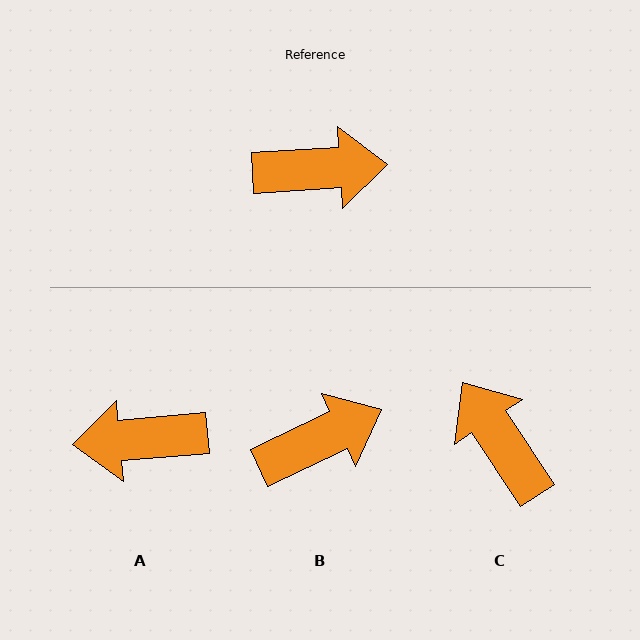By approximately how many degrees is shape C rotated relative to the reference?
Approximately 119 degrees counter-clockwise.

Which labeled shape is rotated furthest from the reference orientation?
A, about 179 degrees away.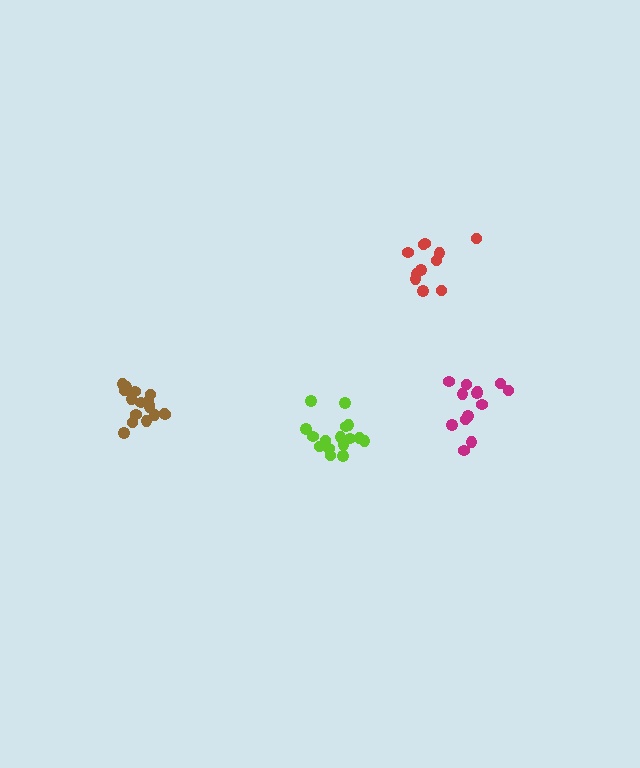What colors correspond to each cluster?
The clusters are colored: lime, red, brown, magenta.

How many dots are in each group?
Group 1: 16 dots, Group 2: 11 dots, Group 3: 17 dots, Group 4: 13 dots (57 total).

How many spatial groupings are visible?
There are 4 spatial groupings.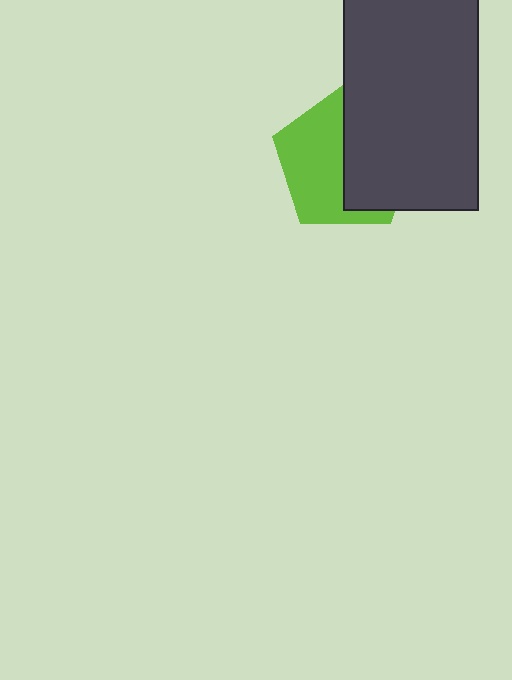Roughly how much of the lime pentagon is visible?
About half of it is visible (roughly 52%).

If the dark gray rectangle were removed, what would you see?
You would see the complete lime pentagon.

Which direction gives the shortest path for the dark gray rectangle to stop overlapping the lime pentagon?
Moving right gives the shortest separation.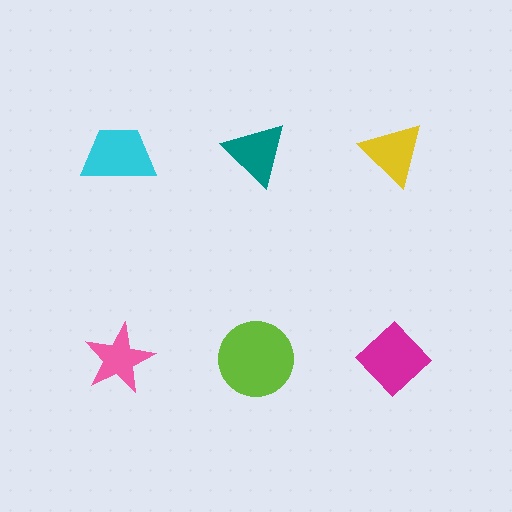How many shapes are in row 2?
3 shapes.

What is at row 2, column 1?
A pink star.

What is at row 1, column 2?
A teal triangle.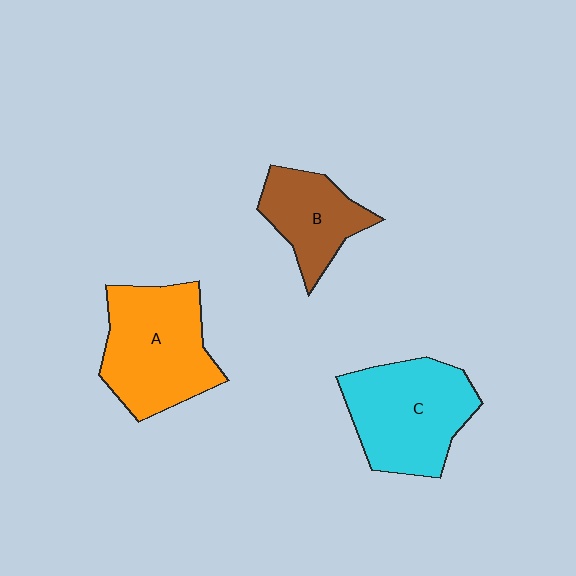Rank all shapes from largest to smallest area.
From largest to smallest: A (orange), C (cyan), B (brown).